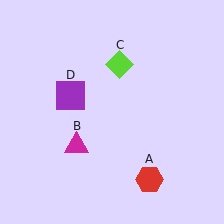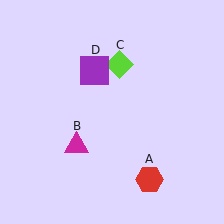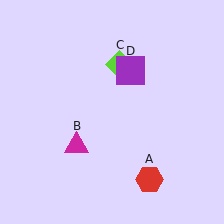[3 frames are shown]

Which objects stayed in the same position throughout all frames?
Red hexagon (object A) and magenta triangle (object B) and lime diamond (object C) remained stationary.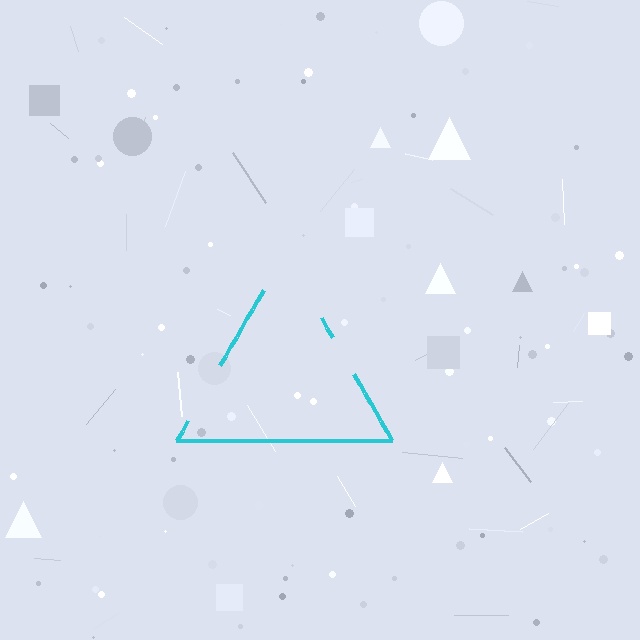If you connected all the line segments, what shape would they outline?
They would outline a triangle.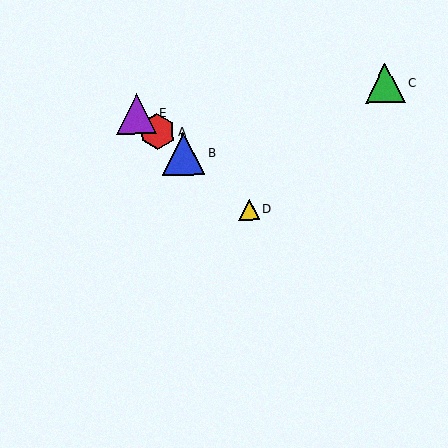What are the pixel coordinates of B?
Object B is at (183, 154).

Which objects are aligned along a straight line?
Objects A, B, D, E are aligned along a straight line.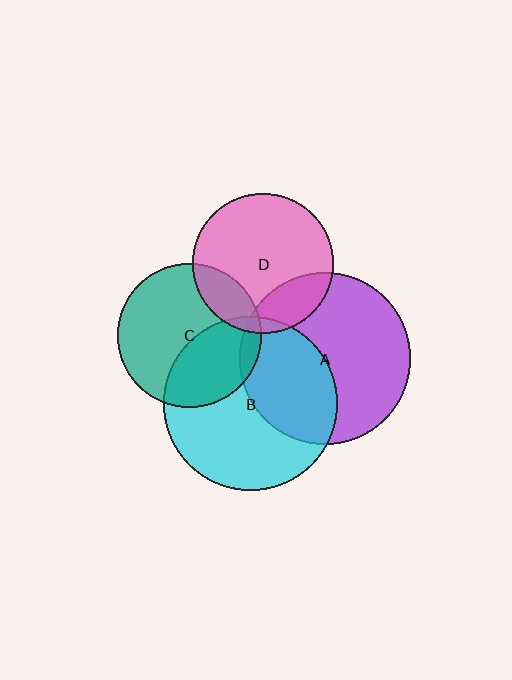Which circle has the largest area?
Circle B (cyan).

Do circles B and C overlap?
Yes.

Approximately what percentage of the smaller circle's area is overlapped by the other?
Approximately 35%.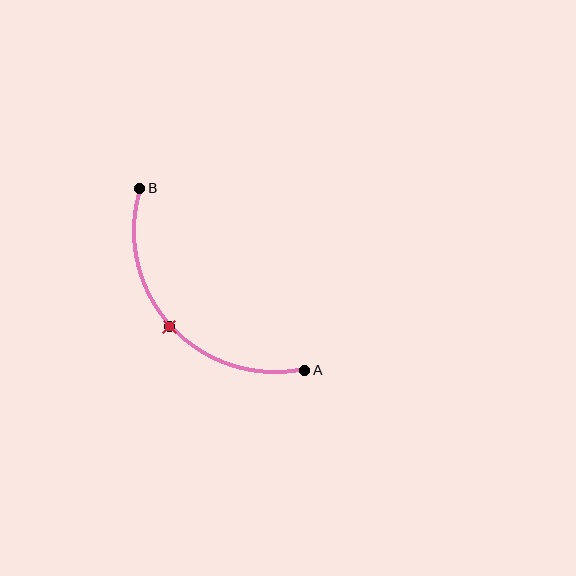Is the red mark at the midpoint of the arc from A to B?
Yes. The red mark lies on the arc at equal arc-length from both A and B — it is the arc midpoint.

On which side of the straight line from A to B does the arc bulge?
The arc bulges below and to the left of the straight line connecting A and B.